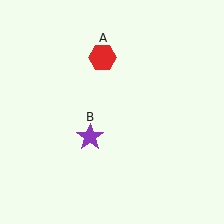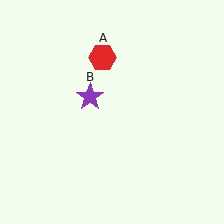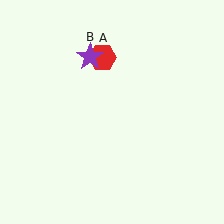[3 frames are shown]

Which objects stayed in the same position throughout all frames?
Red hexagon (object A) remained stationary.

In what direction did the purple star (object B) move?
The purple star (object B) moved up.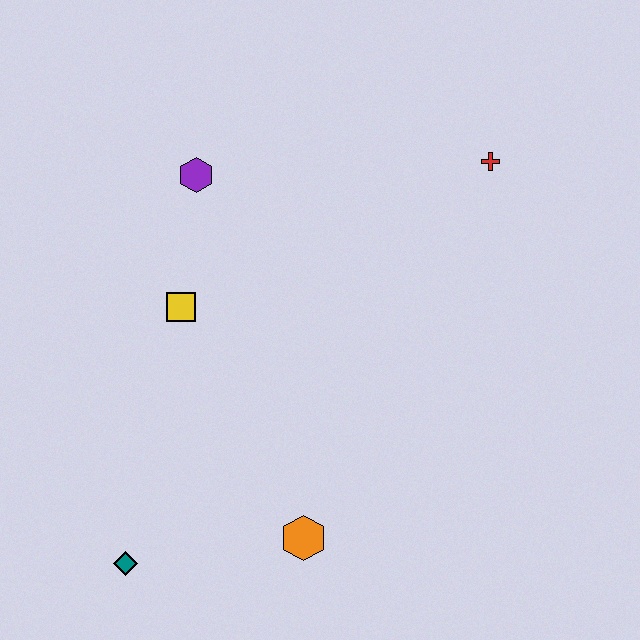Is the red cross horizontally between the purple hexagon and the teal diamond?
No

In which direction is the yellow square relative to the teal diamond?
The yellow square is above the teal diamond.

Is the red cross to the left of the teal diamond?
No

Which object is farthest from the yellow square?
The red cross is farthest from the yellow square.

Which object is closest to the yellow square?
The purple hexagon is closest to the yellow square.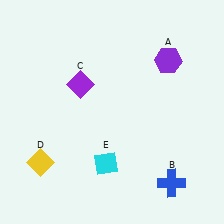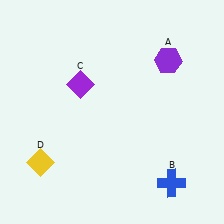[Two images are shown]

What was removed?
The cyan diamond (E) was removed in Image 2.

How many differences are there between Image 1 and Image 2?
There is 1 difference between the two images.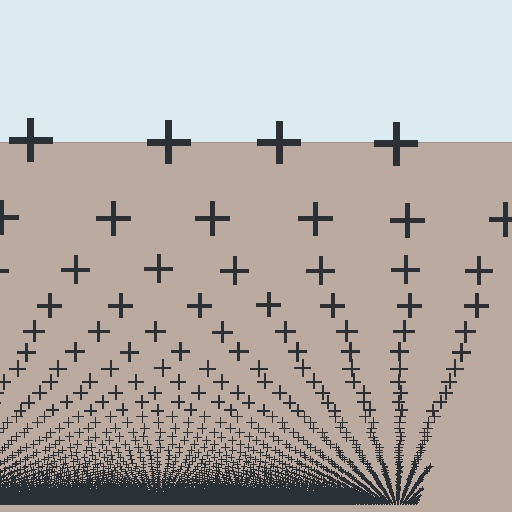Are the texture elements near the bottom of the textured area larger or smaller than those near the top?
Smaller. The gradient is inverted — elements near the bottom are smaller and denser.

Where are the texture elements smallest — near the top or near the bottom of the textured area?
Near the bottom.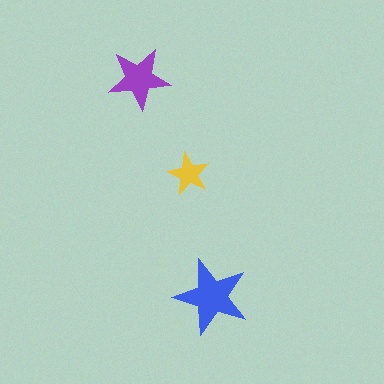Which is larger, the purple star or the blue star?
The blue one.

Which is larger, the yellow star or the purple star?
The purple one.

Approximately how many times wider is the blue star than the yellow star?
About 2 times wider.